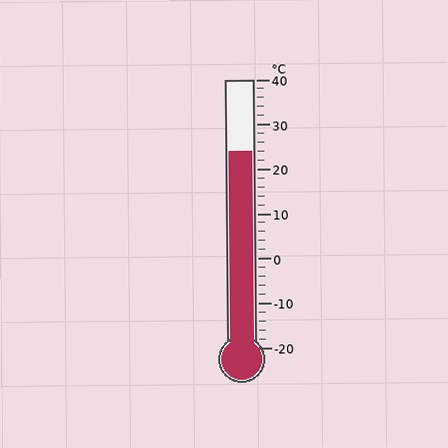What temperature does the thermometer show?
The thermometer shows approximately 24°C.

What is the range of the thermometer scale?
The thermometer scale ranges from -20°C to 40°C.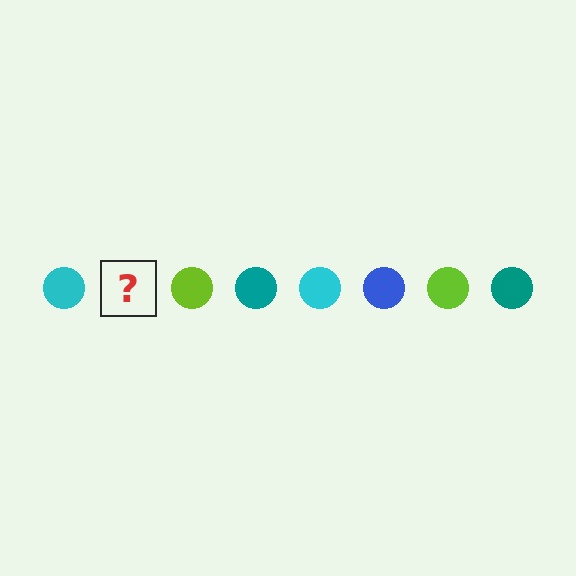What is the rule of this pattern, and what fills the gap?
The rule is that the pattern cycles through cyan, blue, lime, teal circles. The gap should be filled with a blue circle.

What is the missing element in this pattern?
The missing element is a blue circle.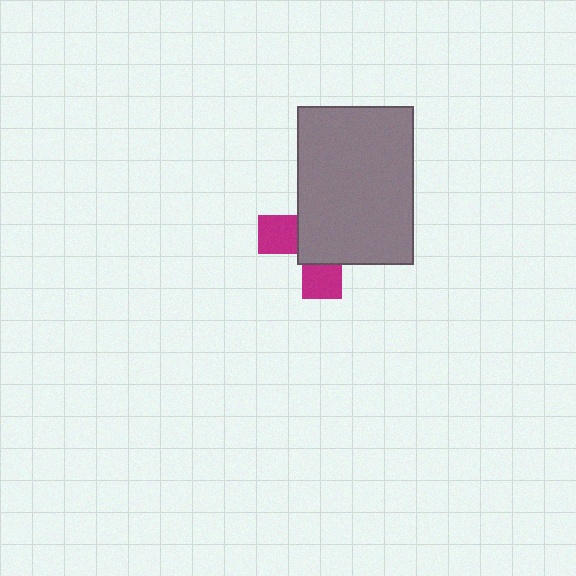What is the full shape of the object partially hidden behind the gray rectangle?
The partially hidden object is a magenta cross.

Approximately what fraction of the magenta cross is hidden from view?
Roughly 67% of the magenta cross is hidden behind the gray rectangle.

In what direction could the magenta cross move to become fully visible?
The magenta cross could move toward the lower-left. That would shift it out from behind the gray rectangle entirely.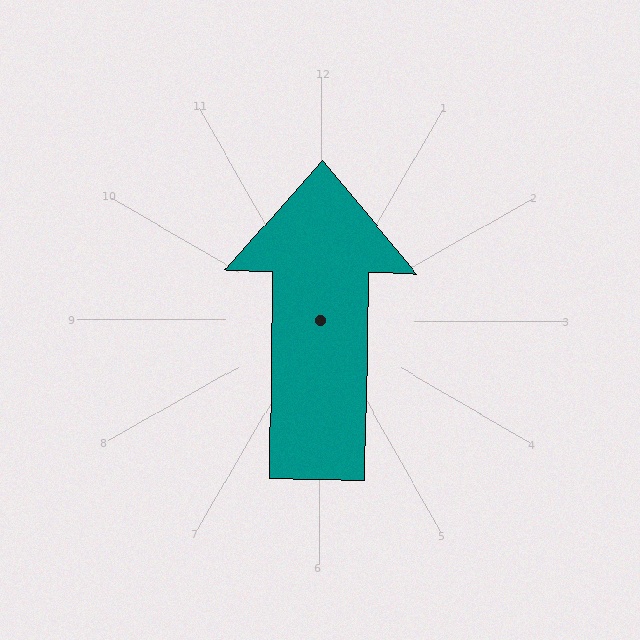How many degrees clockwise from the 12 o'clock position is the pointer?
Approximately 1 degrees.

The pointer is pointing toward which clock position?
Roughly 12 o'clock.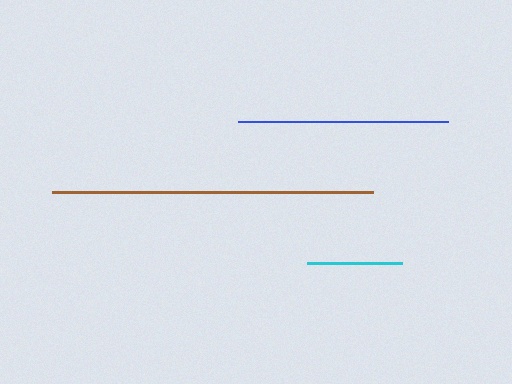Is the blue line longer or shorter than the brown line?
The brown line is longer than the blue line.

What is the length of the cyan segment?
The cyan segment is approximately 95 pixels long.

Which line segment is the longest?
The brown line is the longest at approximately 321 pixels.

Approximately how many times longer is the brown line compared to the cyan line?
The brown line is approximately 3.4 times the length of the cyan line.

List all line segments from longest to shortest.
From longest to shortest: brown, blue, cyan.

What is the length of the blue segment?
The blue segment is approximately 210 pixels long.